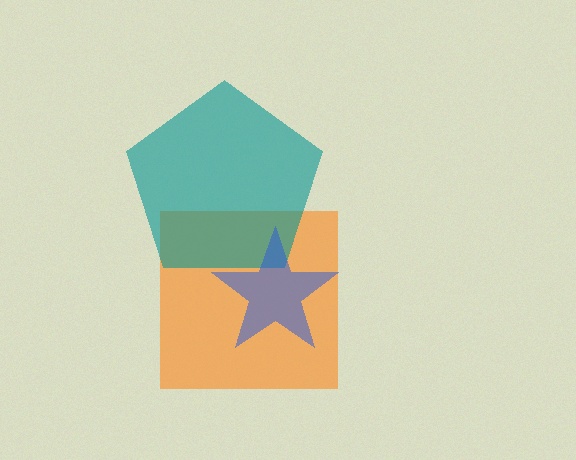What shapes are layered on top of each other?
The layered shapes are: an orange square, a teal pentagon, a blue star.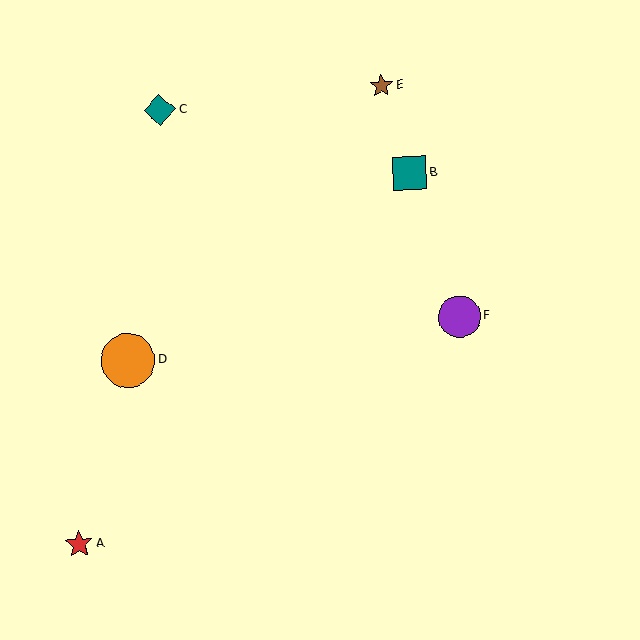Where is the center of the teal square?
The center of the teal square is at (410, 173).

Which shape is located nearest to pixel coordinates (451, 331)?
The purple circle (labeled F) at (459, 317) is nearest to that location.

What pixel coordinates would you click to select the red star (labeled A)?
Click at (79, 544) to select the red star A.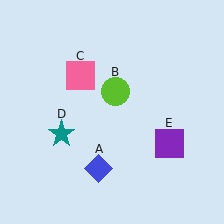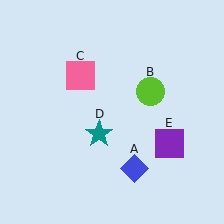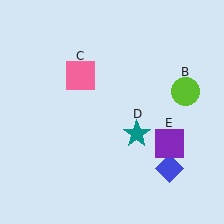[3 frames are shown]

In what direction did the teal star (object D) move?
The teal star (object D) moved right.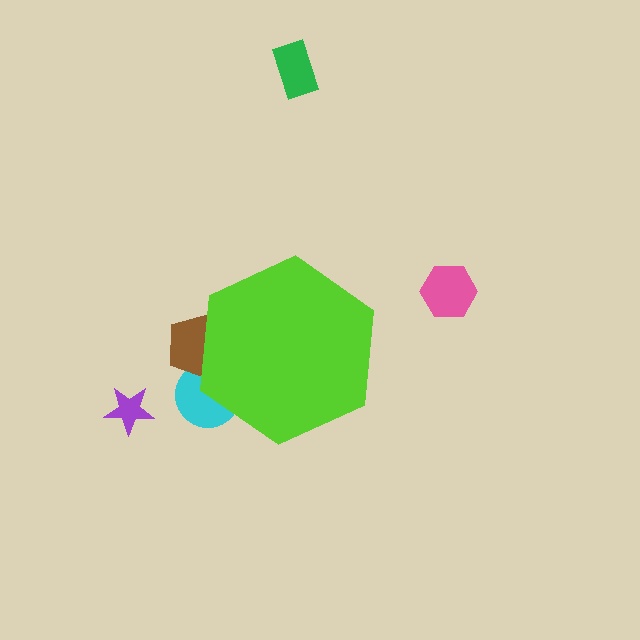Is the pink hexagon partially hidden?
No, the pink hexagon is fully visible.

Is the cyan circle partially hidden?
Yes, the cyan circle is partially hidden behind the lime hexagon.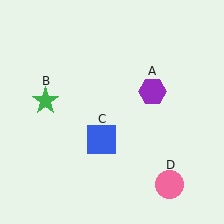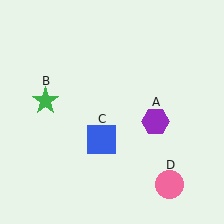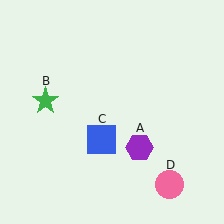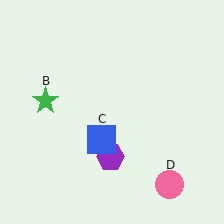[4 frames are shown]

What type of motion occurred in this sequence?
The purple hexagon (object A) rotated clockwise around the center of the scene.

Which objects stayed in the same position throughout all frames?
Green star (object B) and blue square (object C) and pink circle (object D) remained stationary.